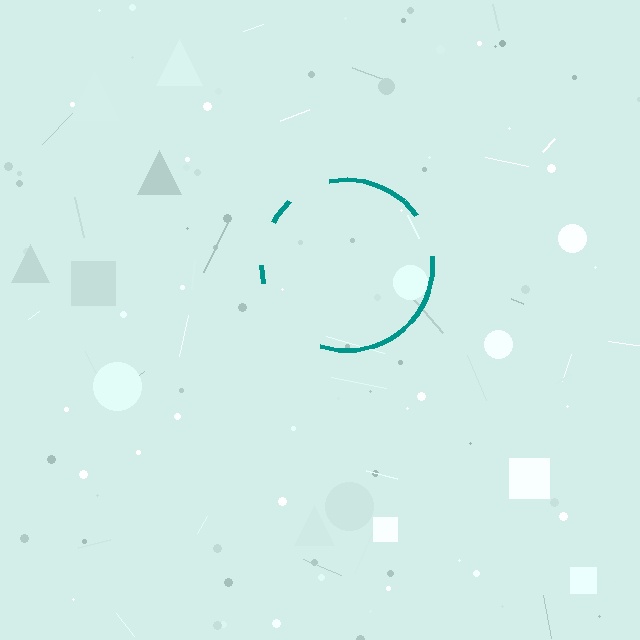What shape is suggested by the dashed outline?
The dashed outline suggests a circle.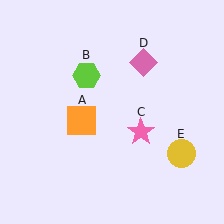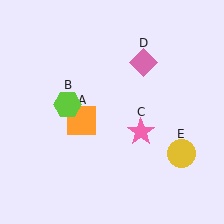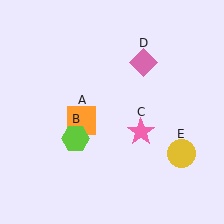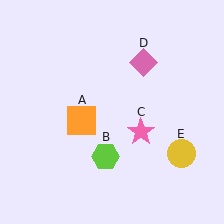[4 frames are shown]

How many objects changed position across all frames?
1 object changed position: lime hexagon (object B).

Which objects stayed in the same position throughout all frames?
Orange square (object A) and pink star (object C) and pink diamond (object D) and yellow circle (object E) remained stationary.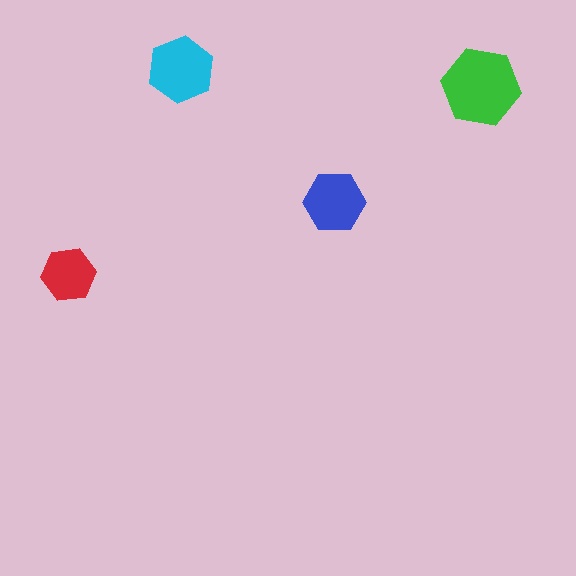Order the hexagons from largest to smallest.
the green one, the cyan one, the blue one, the red one.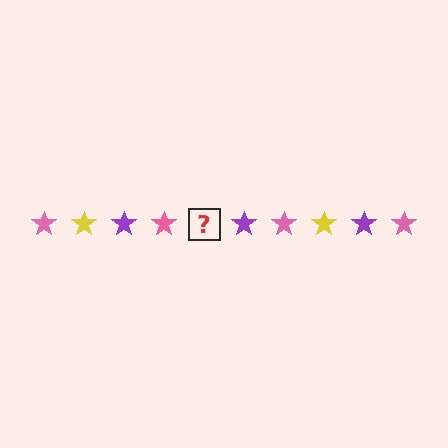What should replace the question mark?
The question mark should be replaced with a yellow star.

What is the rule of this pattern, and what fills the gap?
The rule is that the pattern cycles through pink, yellow, purple stars. The gap should be filled with a yellow star.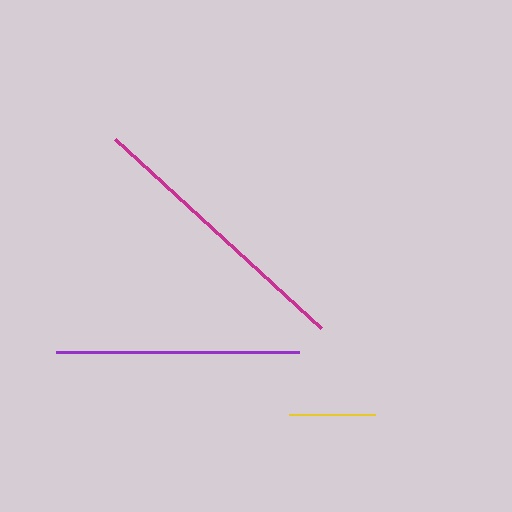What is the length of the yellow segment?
The yellow segment is approximately 85 pixels long.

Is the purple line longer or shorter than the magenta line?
The magenta line is longer than the purple line.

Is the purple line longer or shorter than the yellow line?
The purple line is longer than the yellow line.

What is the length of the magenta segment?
The magenta segment is approximately 279 pixels long.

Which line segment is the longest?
The magenta line is the longest at approximately 279 pixels.